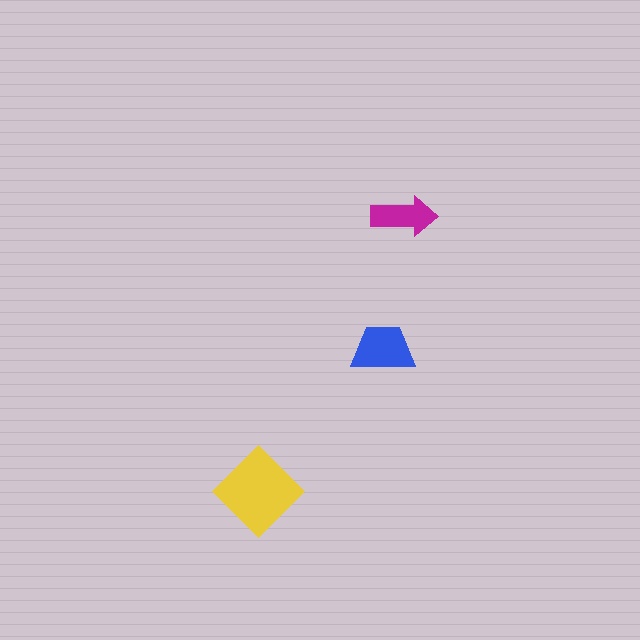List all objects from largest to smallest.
The yellow diamond, the blue trapezoid, the magenta arrow.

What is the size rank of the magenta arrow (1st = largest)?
3rd.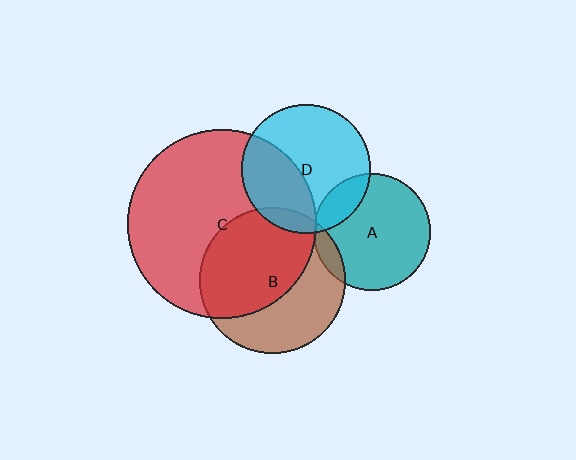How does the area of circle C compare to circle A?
Approximately 2.6 times.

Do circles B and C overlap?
Yes.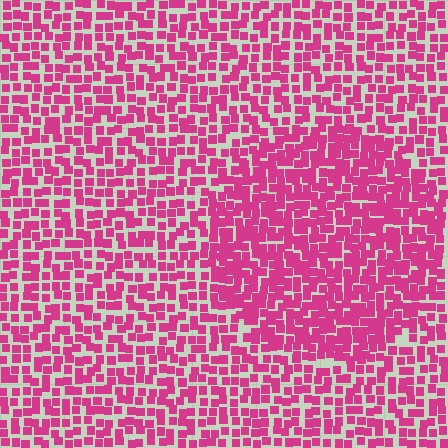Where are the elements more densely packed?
The elements are more densely packed inside the circle boundary.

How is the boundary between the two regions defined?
The boundary is defined by a change in element density (approximately 1.5x ratio). All elements are the same color, size, and shape.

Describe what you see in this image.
The image contains small magenta elements arranged at two different densities. A circle-shaped region is visible where the elements are more densely packed than the surrounding area.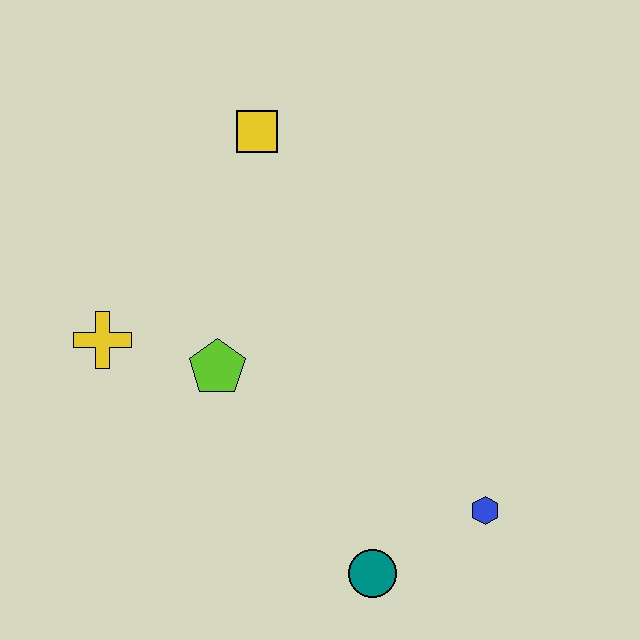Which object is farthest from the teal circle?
The yellow square is farthest from the teal circle.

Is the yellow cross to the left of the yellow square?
Yes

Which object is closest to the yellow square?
The lime pentagon is closest to the yellow square.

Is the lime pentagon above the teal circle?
Yes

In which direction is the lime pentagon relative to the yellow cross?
The lime pentagon is to the right of the yellow cross.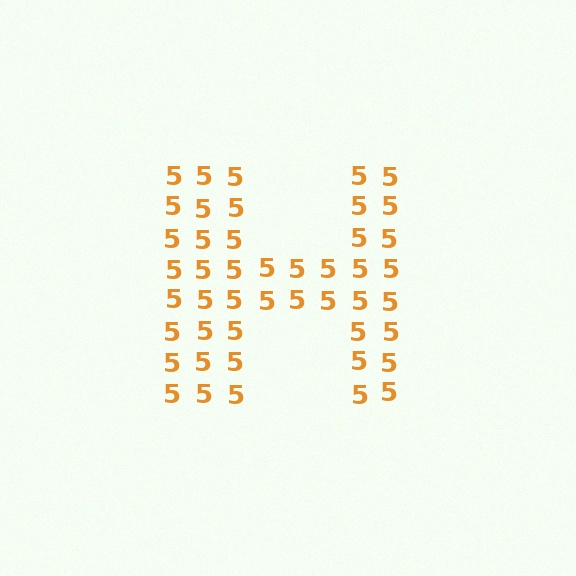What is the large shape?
The large shape is the letter H.